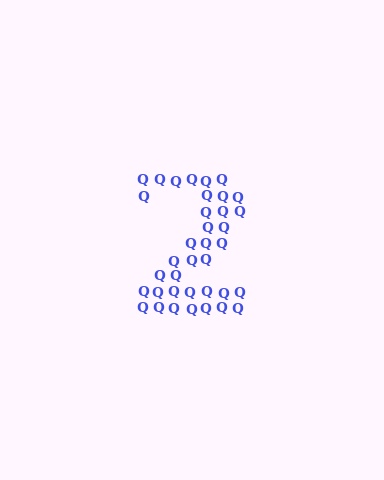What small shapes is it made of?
It is made of small letter Q's.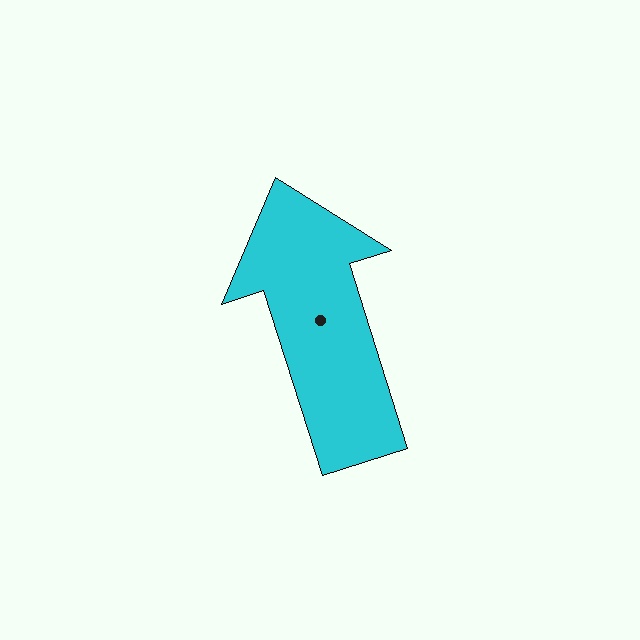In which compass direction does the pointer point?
North.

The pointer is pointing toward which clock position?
Roughly 11 o'clock.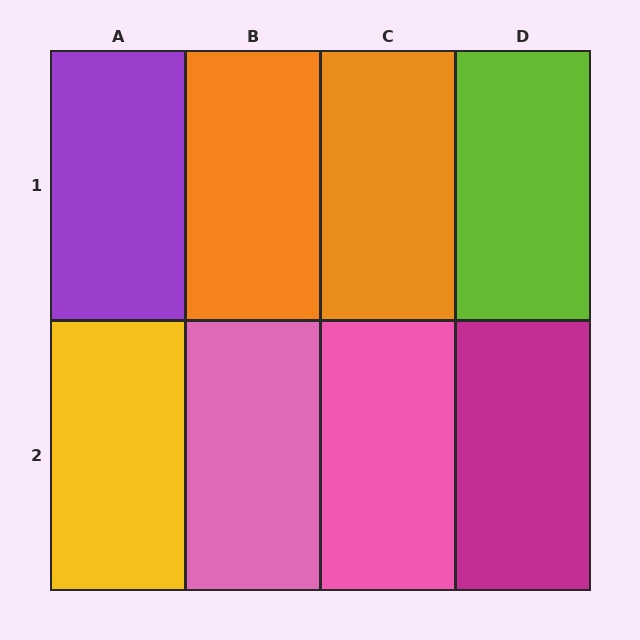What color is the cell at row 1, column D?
Lime.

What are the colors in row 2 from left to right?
Yellow, pink, pink, magenta.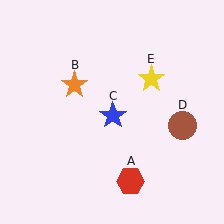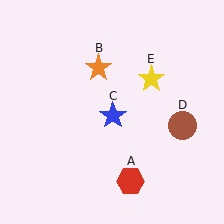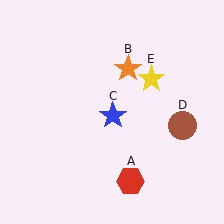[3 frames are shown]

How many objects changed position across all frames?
1 object changed position: orange star (object B).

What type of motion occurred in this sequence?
The orange star (object B) rotated clockwise around the center of the scene.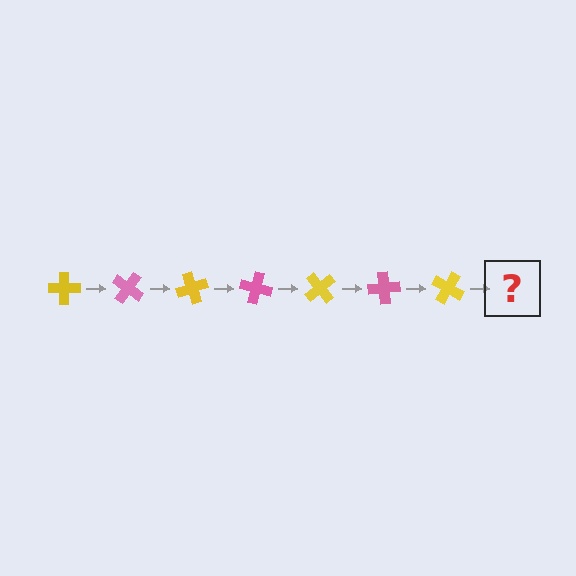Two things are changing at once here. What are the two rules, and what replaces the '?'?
The two rules are that it rotates 35 degrees each step and the color cycles through yellow and pink. The '?' should be a pink cross, rotated 245 degrees from the start.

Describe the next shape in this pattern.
It should be a pink cross, rotated 245 degrees from the start.